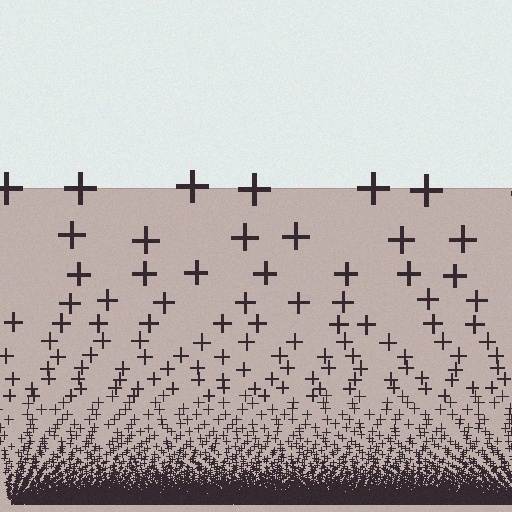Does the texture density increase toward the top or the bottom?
Density increases toward the bottom.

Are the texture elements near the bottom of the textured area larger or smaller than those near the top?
Smaller. The gradient is inverted — elements near the bottom are smaller and denser.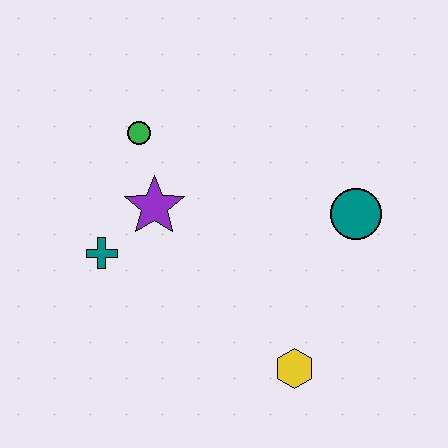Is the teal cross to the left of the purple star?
Yes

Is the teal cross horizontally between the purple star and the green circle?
No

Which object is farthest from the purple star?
The yellow hexagon is farthest from the purple star.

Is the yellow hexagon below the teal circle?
Yes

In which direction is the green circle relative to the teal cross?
The green circle is above the teal cross.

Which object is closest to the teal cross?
The purple star is closest to the teal cross.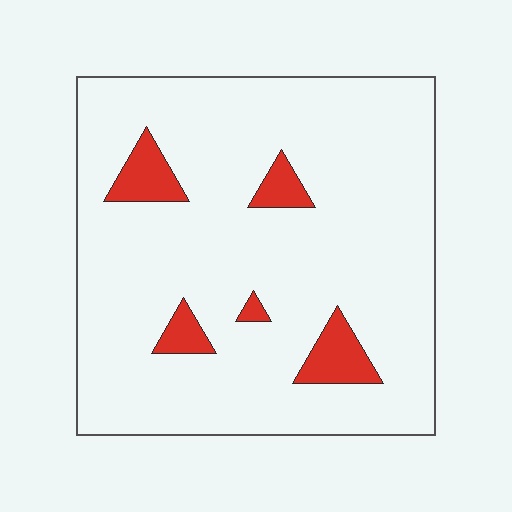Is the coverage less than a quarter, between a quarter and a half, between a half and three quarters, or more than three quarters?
Less than a quarter.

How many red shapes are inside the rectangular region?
5.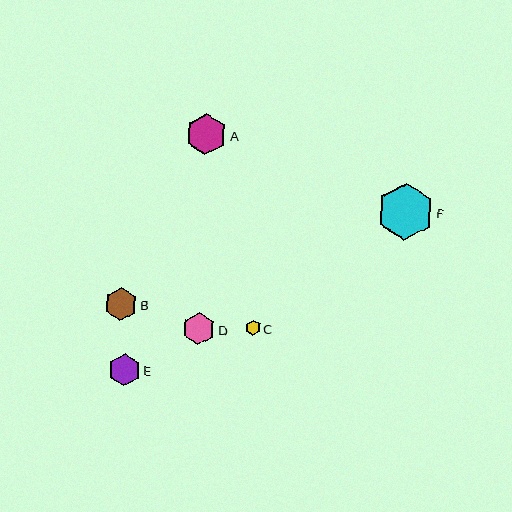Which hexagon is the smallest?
Hexagon C is the smallest with a size of approximately 15 pixels.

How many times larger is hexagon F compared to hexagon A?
Hexagon F is approximately 1.4 times the size of hexagon A.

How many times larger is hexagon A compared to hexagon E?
Hexagon A is approximately 1.3 times the size of hexagon E.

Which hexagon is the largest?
Hexagon F is the largest with a size of approximately 57 pixels.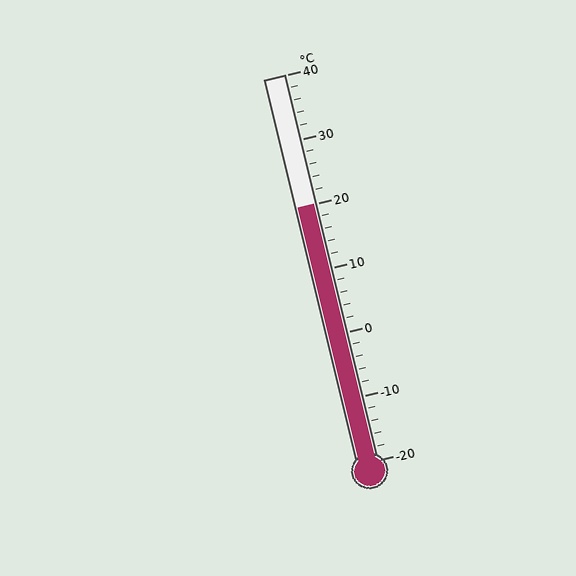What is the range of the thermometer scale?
The thermometer scale ranges from -20°C to 40°C.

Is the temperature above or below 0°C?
The temperature is above 0°C.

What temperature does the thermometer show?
The thermometer shows approximately 20°C.